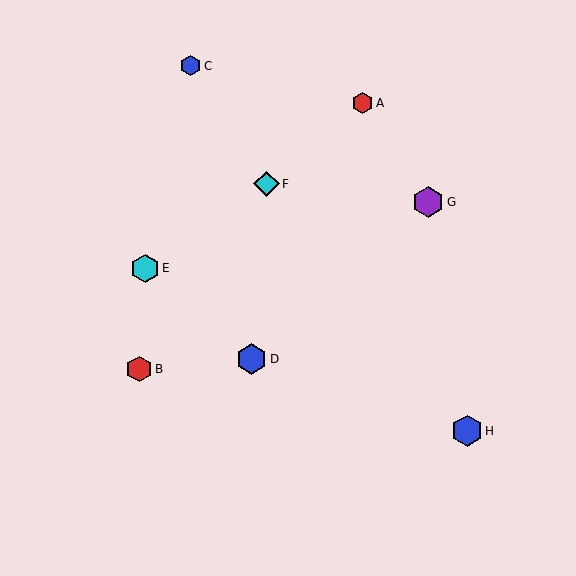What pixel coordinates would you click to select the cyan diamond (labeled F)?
Click at (266, 184) to select the cyan diamond F.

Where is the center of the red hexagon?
The center of the red hexagon is at (139, 369).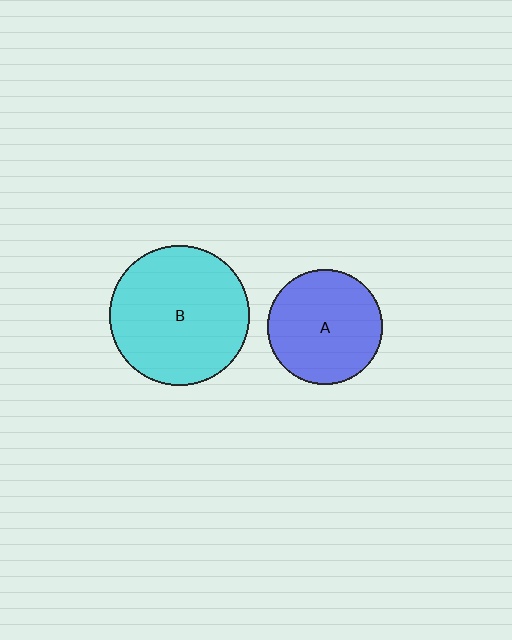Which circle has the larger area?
Circle B (cyan).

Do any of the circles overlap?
No, none of the circles overlap.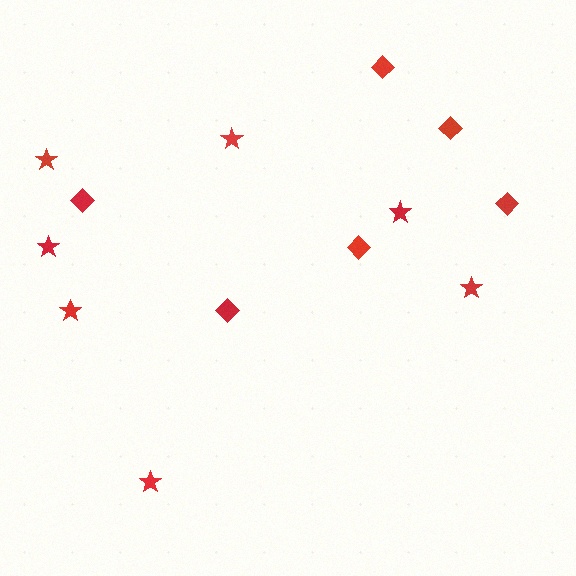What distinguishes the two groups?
There are 2 groups: one group of diamonds (6) and one group of stars (7).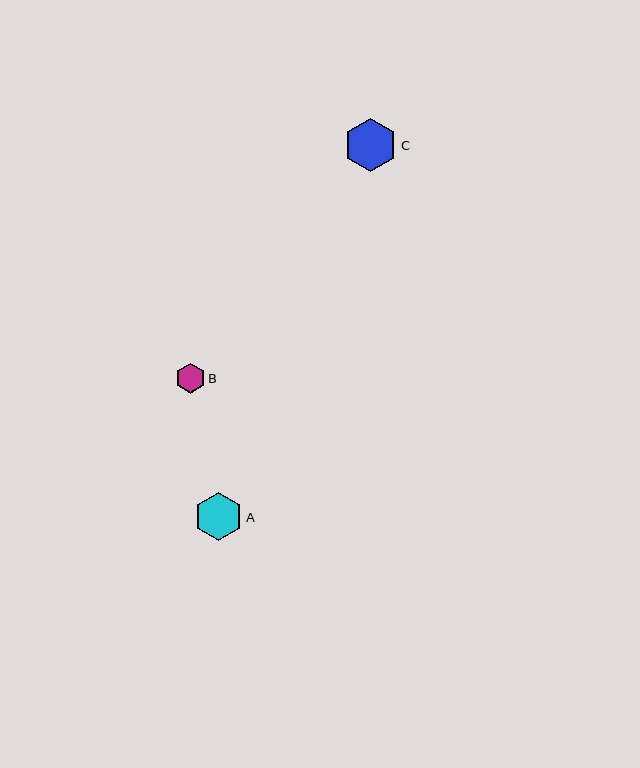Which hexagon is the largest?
Hexagon C is the largest with a size of approximately 54 pixels.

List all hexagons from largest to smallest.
From largest to smallest: C, A, B.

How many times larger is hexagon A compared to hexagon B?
Hexagon A is approximately 1.6 times the size of hexagon B.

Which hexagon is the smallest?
Hexagon B is the smallest with a size of approximately 30 pixels.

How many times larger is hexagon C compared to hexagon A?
Hexagon C is approximately 1.1 times the size of hexagon A.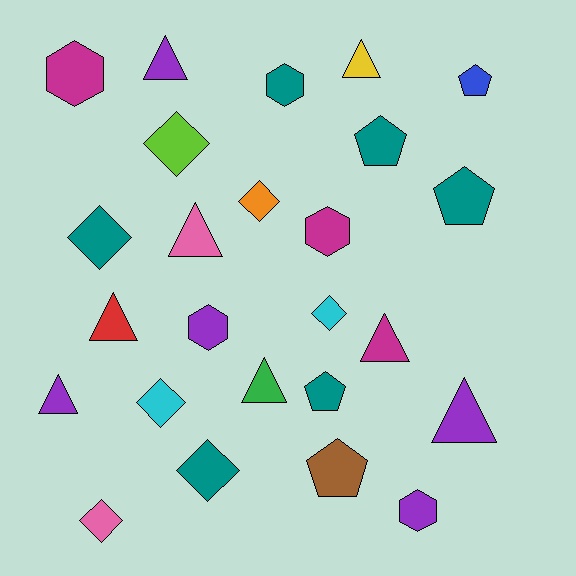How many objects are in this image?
There are 25 objects.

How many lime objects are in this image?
There is 1 lime object.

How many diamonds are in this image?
There are 7 diamonds.